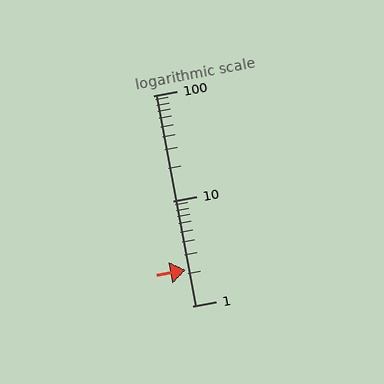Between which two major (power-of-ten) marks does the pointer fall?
The pointer is between 1 and 10.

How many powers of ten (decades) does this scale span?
The scale spans 2 decades, from 1 to 100.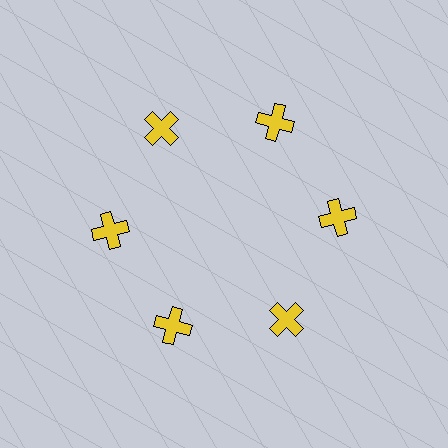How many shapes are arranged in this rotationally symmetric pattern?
There are 6 shapes, arranged in 6 groups of 1.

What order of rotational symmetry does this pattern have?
This pattern has 6-fold rotational symmetry.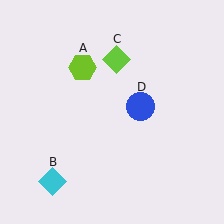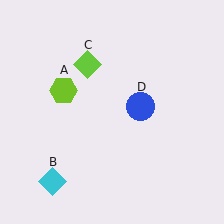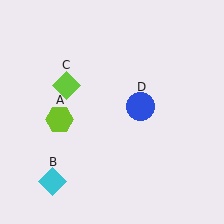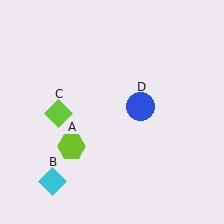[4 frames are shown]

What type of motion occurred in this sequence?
The lime hexagon (object A), lime diamond (object C) rotated counterclockwise around the center of the scene.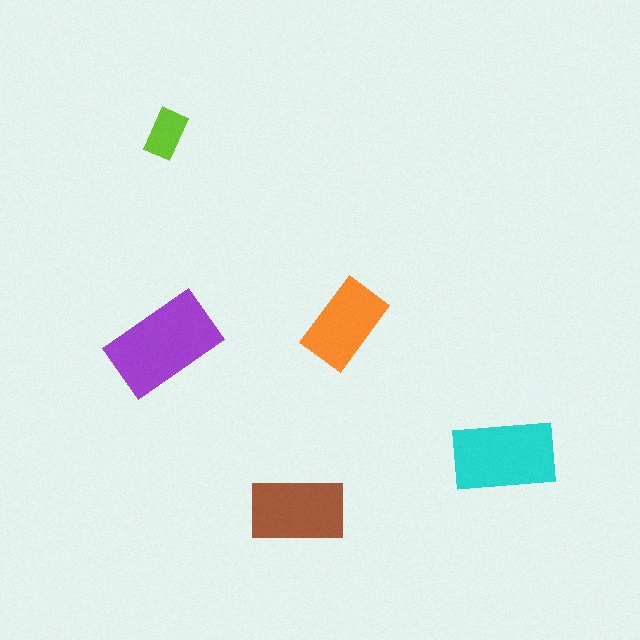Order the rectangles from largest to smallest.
the purple one, the cyan one, the brown one, the orange one, the lime one.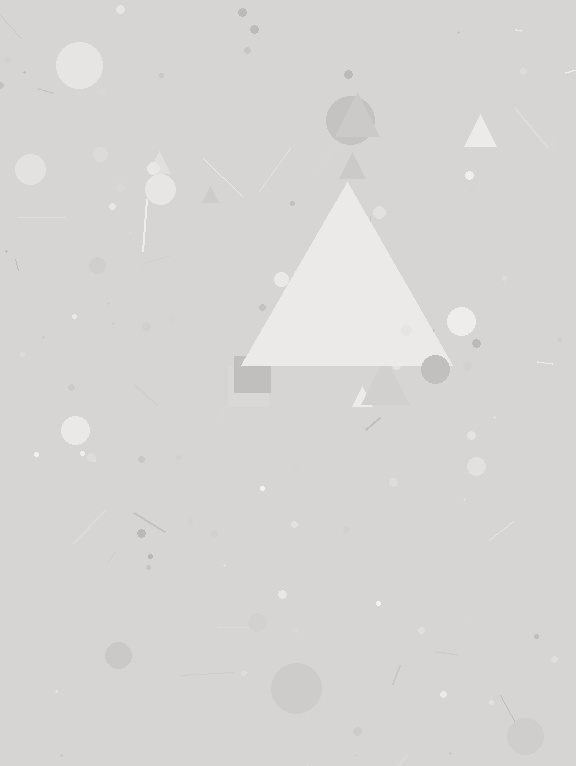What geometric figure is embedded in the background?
A triangle is embedded in the background.